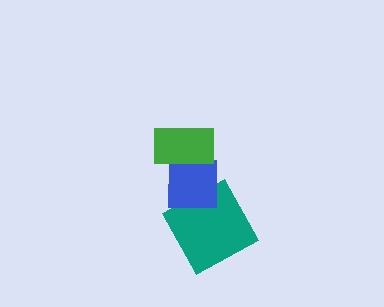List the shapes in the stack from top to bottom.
From top to bottom: the green rectangle, the blue square, the teal square.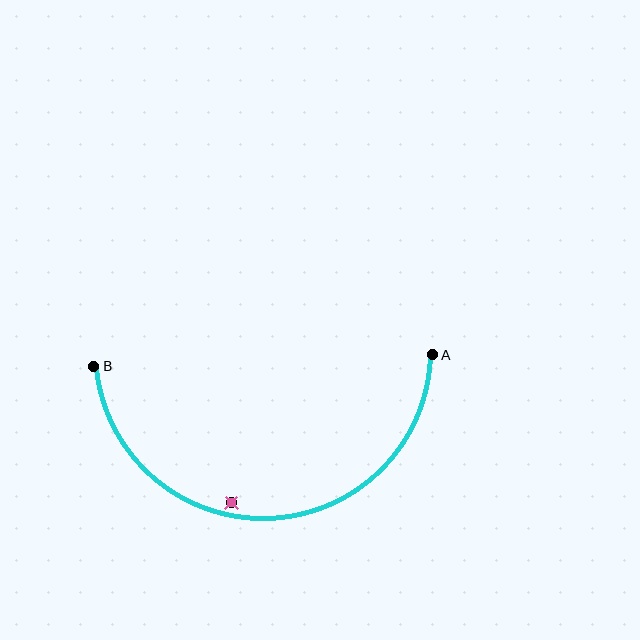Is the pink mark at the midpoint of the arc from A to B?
No — the pink mark does not lie on the arc at all. It sits slightly inside the curve.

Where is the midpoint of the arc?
The arc midpoint is the point on the curve farthest from the straight line joining A and B. It sits below that line.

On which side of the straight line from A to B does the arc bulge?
The arc bulges below the straight line connecting A and B.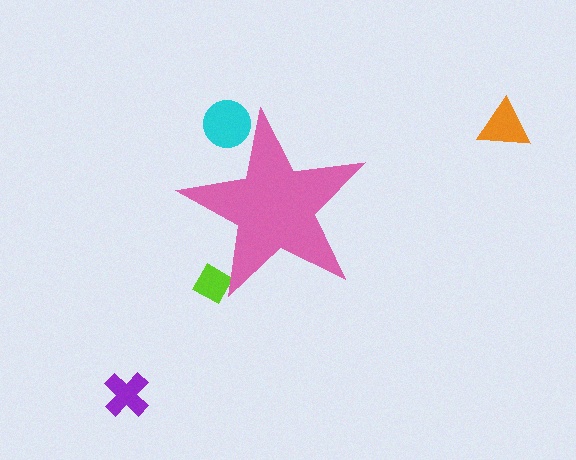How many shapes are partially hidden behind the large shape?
2 shapes are partially hidden.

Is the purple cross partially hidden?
No, the purple cross is fully visible.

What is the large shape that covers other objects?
A pink star.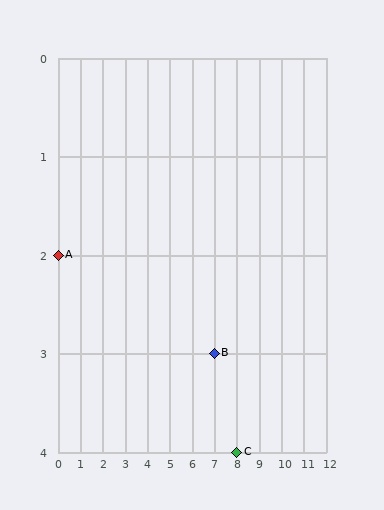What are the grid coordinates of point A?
Point A is at grid coordinates (0, 2).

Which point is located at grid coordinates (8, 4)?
Point C is at (8, 4).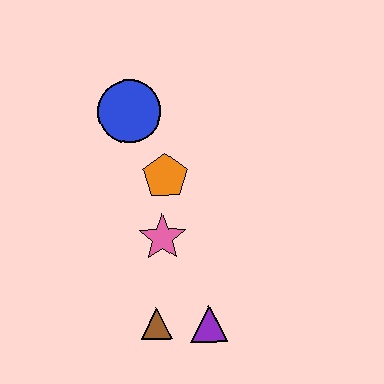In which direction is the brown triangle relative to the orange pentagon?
The brown triangle is below the orange pentagon.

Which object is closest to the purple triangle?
The brown triangle is closest to the purple triangle.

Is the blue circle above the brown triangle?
Yes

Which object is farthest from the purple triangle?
The blue circle is farthest from the purple triangle.